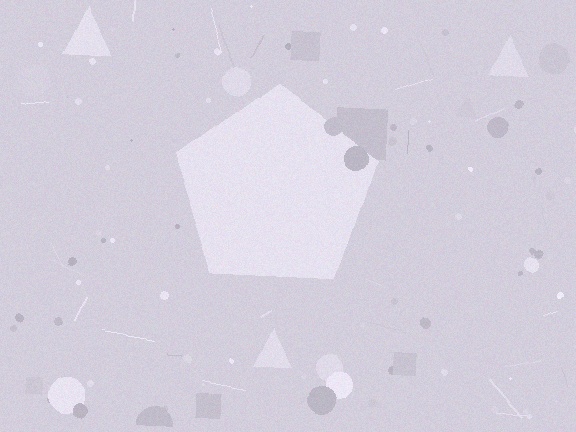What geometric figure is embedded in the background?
A pentagon is embedded in the background.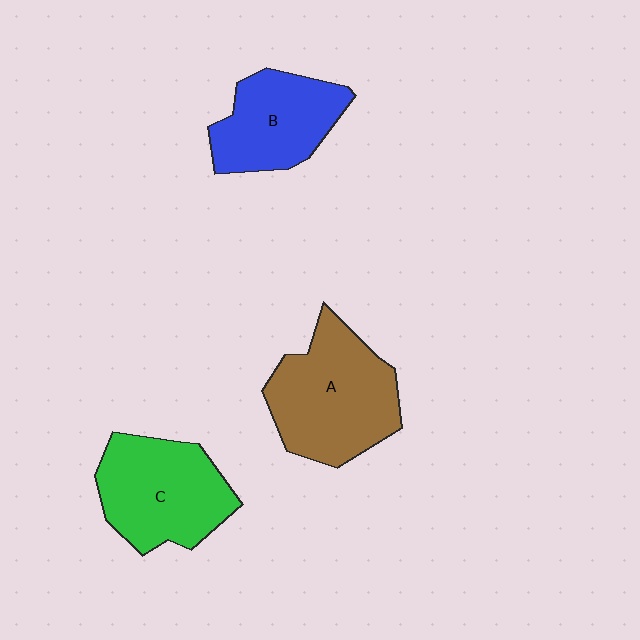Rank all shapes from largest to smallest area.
From largest to smallest: A (brown), C (green), B (blue).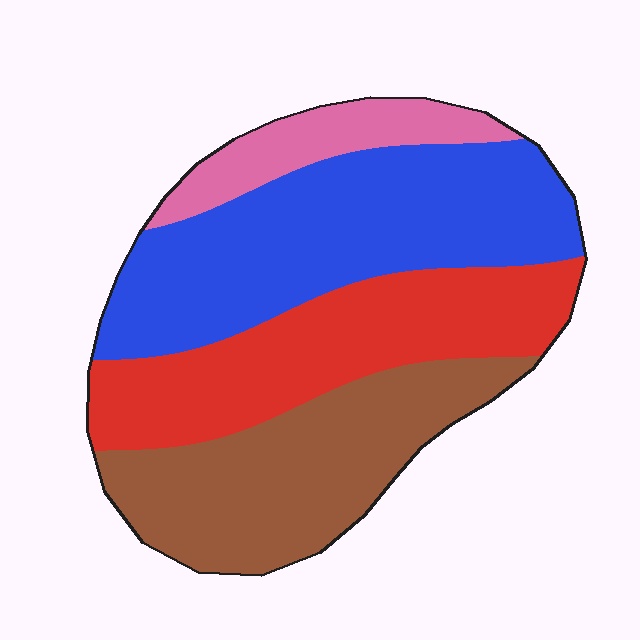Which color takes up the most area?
Blue, at roughly 35%.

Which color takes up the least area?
Pink, at roughly 10%.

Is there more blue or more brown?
Blue.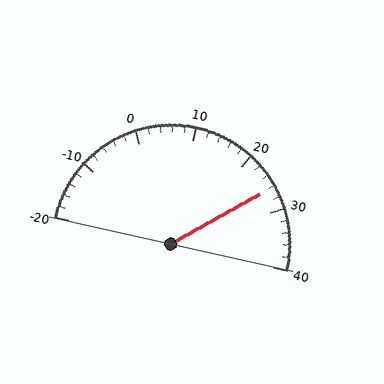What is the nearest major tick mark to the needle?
The nearest major tick mark is 30.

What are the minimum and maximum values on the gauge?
The gauge ranges from -20 to 40.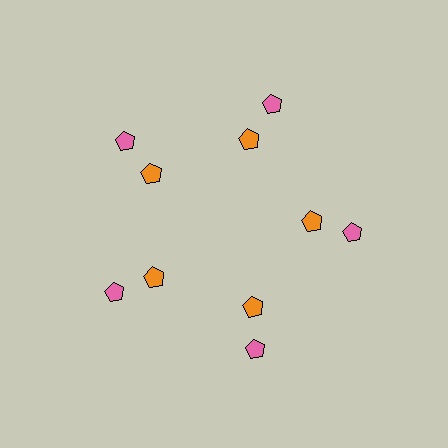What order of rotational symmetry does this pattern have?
This pattern has 5-fold rotational symmetry.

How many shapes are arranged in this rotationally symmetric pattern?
There are 10 shapes, arranged in 5 groups of 2.